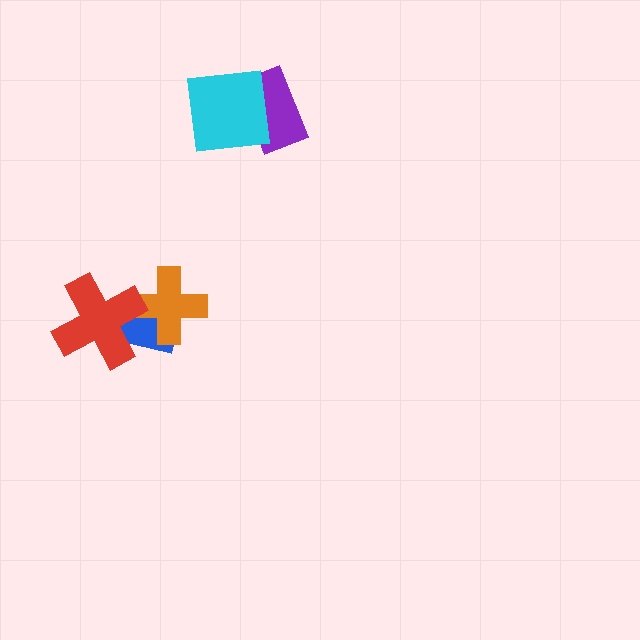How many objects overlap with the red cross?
2 objects overlap with the red cross.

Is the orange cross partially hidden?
Yes, it is partially covered by another shape.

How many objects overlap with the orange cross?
2 objects overlap with the orange cross.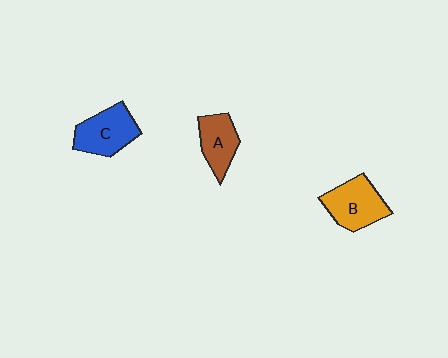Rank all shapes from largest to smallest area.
From largest to smallest: B (orange), C (blue), A (brown).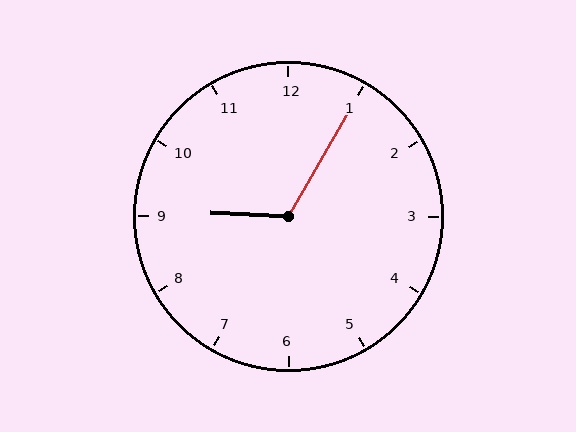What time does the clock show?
9:05.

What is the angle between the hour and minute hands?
Approximately 118 degrees.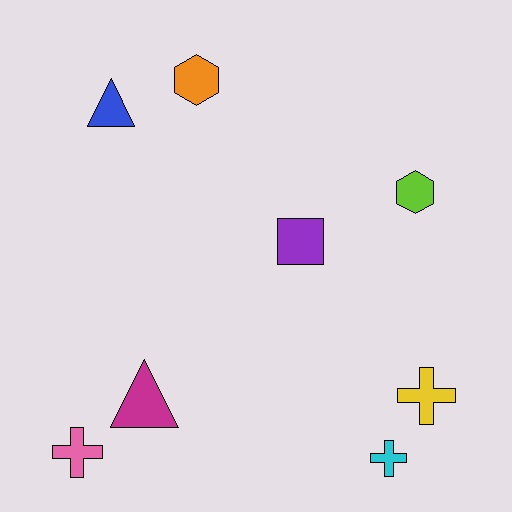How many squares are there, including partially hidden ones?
There is 1 square.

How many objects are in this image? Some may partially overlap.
There are 8 objects.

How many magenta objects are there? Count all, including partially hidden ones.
There is 1 magenta object.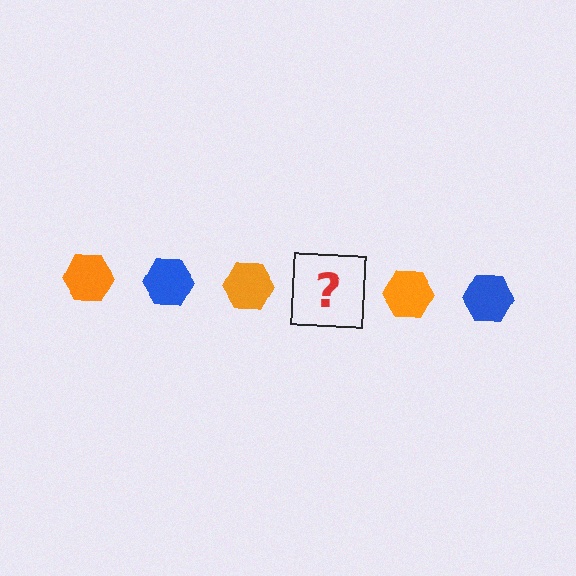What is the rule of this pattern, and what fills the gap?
The rule is that the pattern cycles through orange, blue hexagons. The gap should be filled with a blue hexagon.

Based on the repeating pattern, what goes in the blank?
The blank should be a blue hexagon.